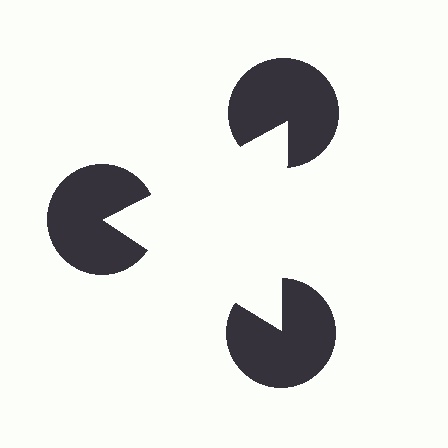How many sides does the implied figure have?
3 sides.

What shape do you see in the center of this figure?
An illusory triangle — its edges are inferred from the aligned wedge cuts in the pac-man discs, not physically drawn.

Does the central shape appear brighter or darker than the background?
It typically appears slightly brighter than the background, even though no actual brightness change is drawn.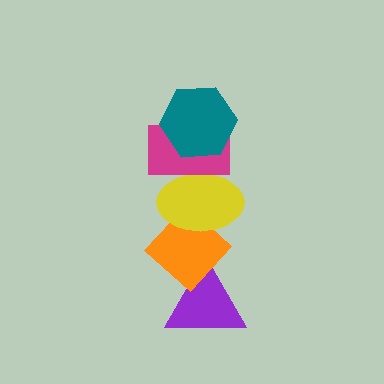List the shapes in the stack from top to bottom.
From top to bottom: the teal hexagon, the magenta rectangle, the yellow ellipse, the orange diamond, the purple triangle.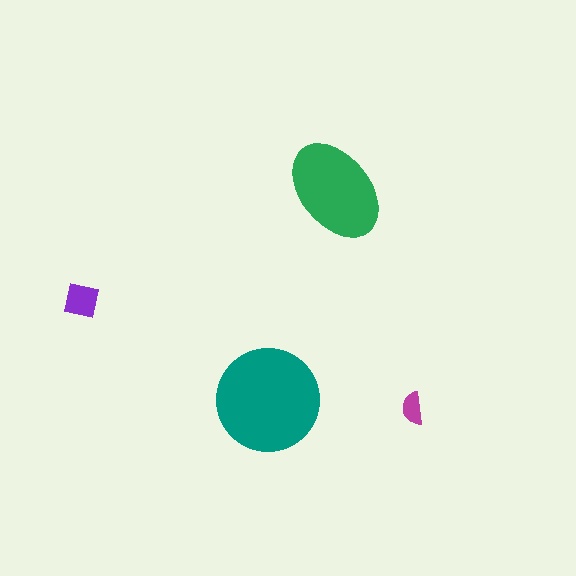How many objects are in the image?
There are 4 objects in the image.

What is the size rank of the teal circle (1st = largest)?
1st.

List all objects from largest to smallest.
The teal circle, the green ellipse, the purple square, the magenta semicircle.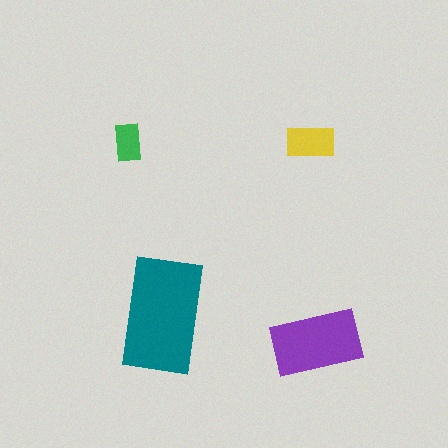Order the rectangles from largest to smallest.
the teal one, the purple one, the yellow one, the green one.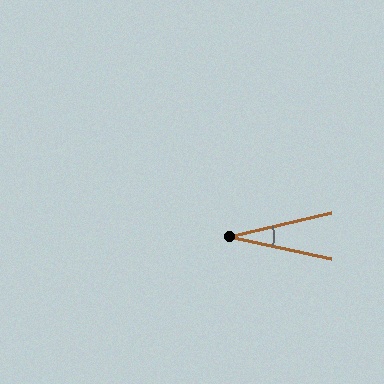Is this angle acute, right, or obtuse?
It is acute.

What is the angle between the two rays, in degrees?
Approximately 25 degrees.